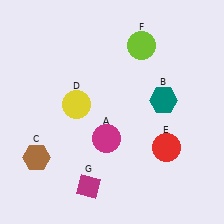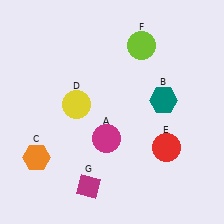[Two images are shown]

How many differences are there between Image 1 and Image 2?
There is 1 difference between the two images.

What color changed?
The hexagon (C) changed from brown in Image 1 to orange in Image 2.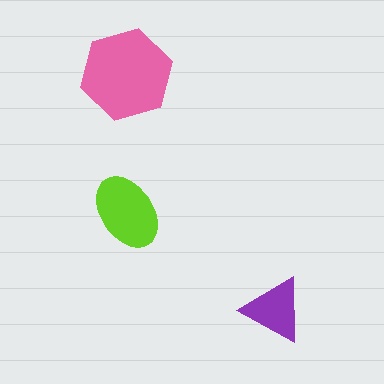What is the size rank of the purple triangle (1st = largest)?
3rd.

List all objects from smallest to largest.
The purple triangle, the lime ellipse, the pink hexagon.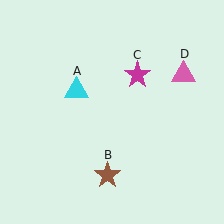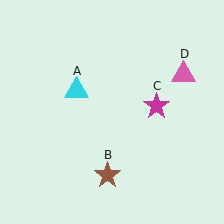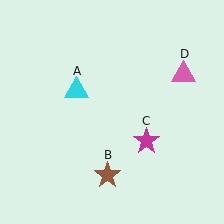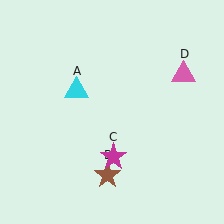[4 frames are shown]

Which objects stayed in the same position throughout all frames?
Cyan triangle (object A) and brown star (object B) and pink triangle (object D) remained stationary.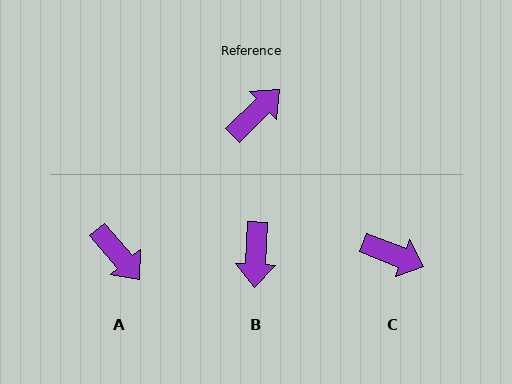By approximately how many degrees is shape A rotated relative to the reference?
Approximately 95 degrees clockwise.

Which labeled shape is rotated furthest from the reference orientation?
B, about 137 degrees away.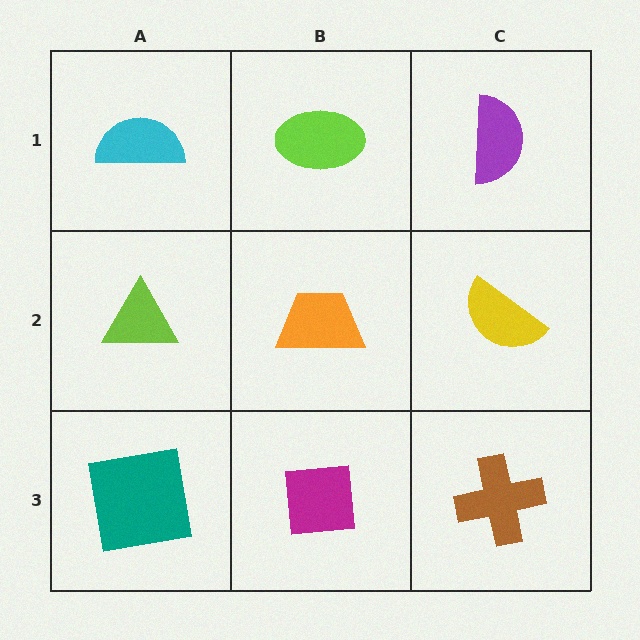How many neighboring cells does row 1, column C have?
2.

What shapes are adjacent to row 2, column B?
A lime ellipse (row 1, column B), a magenta square (row 3, column B), a lime triangle (row 2, column A), a yellow semicircle (row 2, column C).